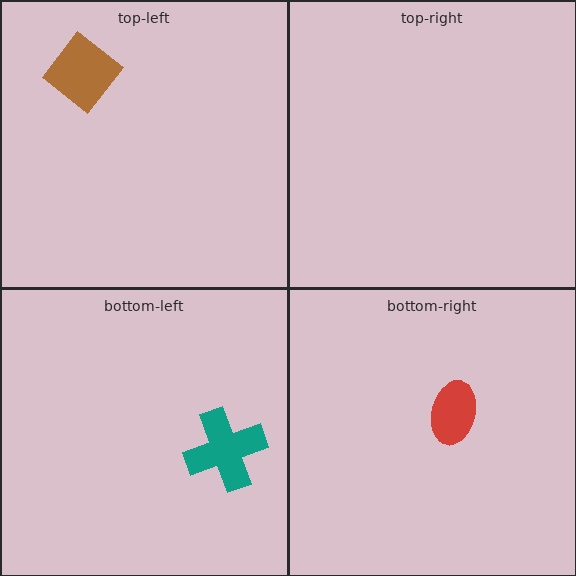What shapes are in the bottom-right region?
The red ellipse.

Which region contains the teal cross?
The bottom-left region.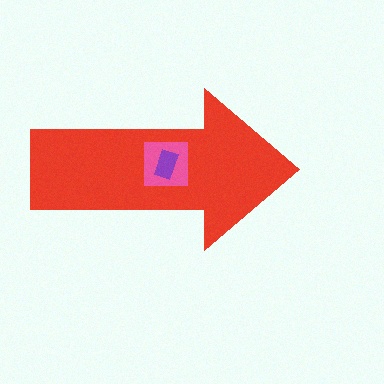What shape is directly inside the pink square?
The purple rectangle.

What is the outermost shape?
The red arrow.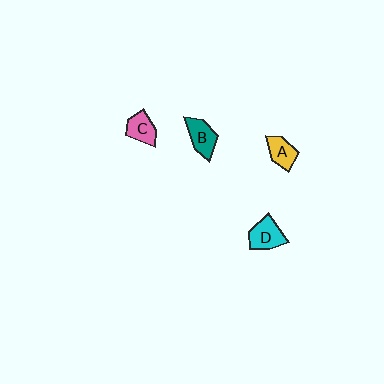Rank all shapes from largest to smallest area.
From largest to smallest: D (cyan), B (teal), C (pink), A (yellow).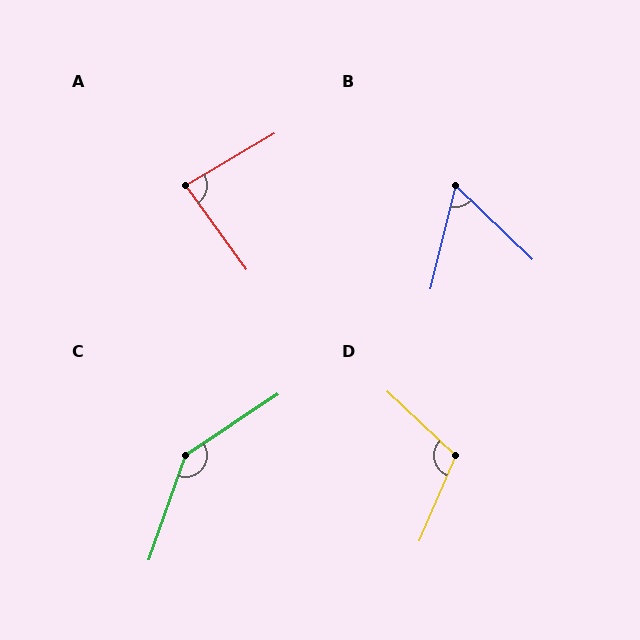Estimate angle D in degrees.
Approximately 111 degrees.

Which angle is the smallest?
B, at approximately 60 degrees.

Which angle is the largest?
C, at approximately 143 degrees.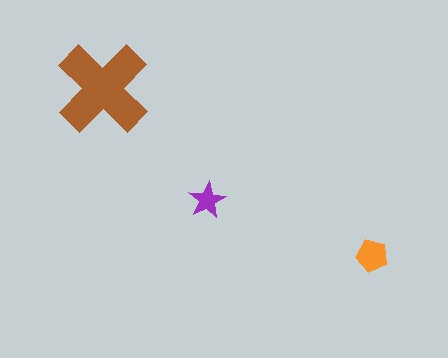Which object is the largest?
The brown cross.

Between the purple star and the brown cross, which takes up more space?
The brown cross.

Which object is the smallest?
The purple star.